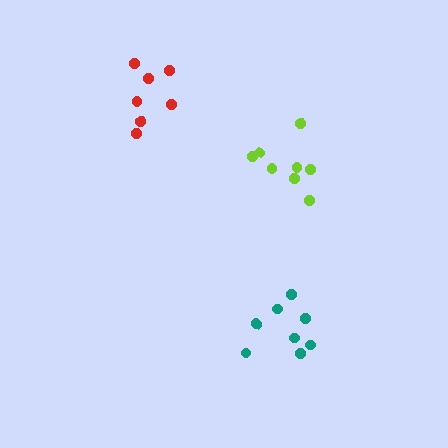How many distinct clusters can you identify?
There are 3 distinct clusters.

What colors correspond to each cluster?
The clusters are colored: red, teal, lime.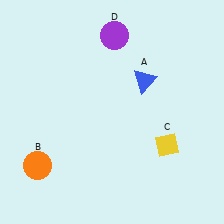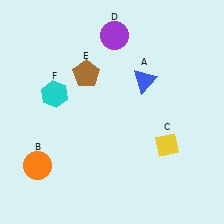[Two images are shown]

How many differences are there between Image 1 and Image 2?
There are 2 differences between the two images.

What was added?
A brown pentagon (E), a cyan hexagon (F) were added in Image 2.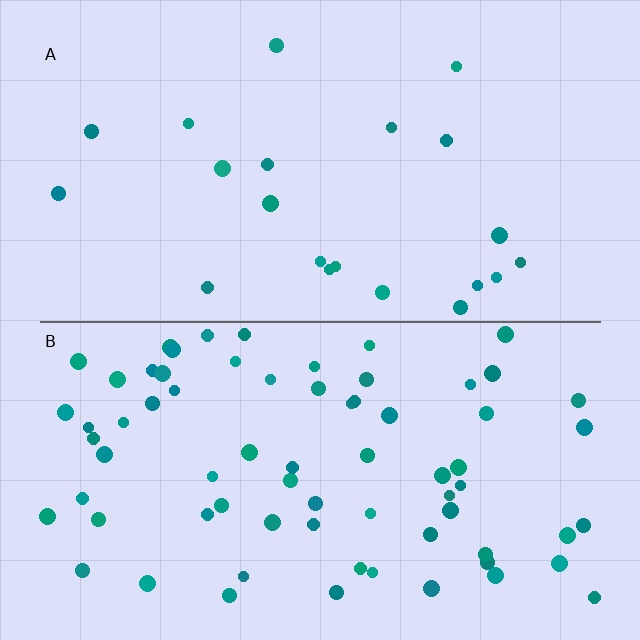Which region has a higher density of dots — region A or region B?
B (the bottom).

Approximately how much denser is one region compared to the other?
Approximately 3.3× — region B over region A.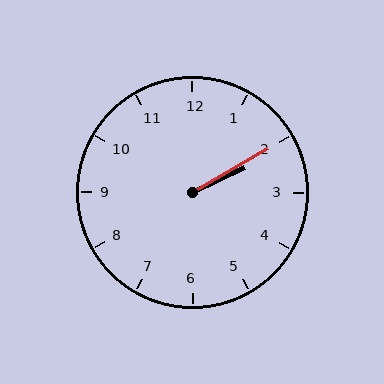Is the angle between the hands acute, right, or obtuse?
It is acute.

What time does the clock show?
2:10.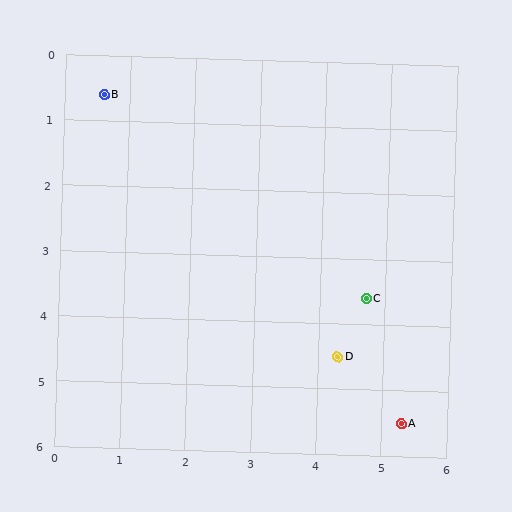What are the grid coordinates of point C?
Point C is at approximately (4.7, 3.6).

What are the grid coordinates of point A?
Point A is at approximately (5.3, 5.5).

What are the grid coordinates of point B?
Point B is at approximately (0.6, 0.6).